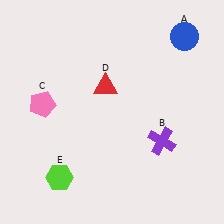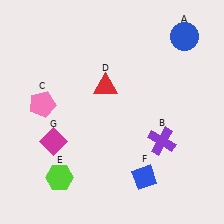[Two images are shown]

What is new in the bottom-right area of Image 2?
A blue diamond (F) was added in the bottom-right area of Image 2.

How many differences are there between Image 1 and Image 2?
There are 2 differences between the two images.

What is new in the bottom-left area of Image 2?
A magenta diamond (G) was added in the bottom-left area of Image 2.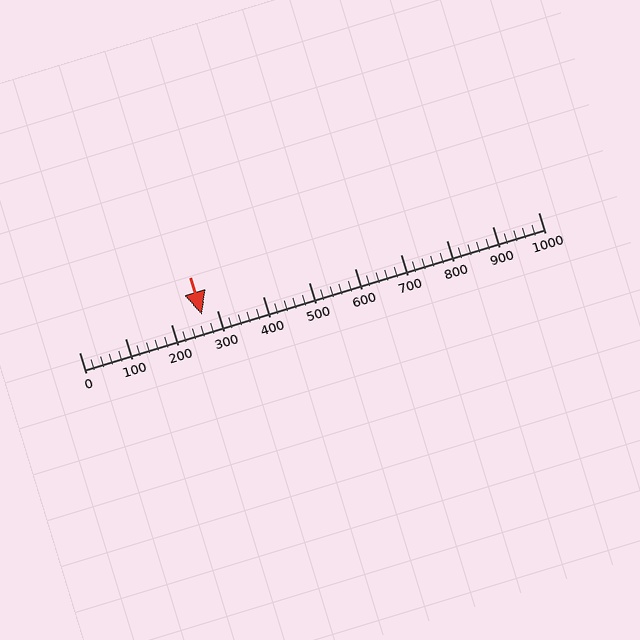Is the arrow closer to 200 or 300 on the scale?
The arrow is closer to 300.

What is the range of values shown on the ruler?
The ruler shows values from 0 to 1000.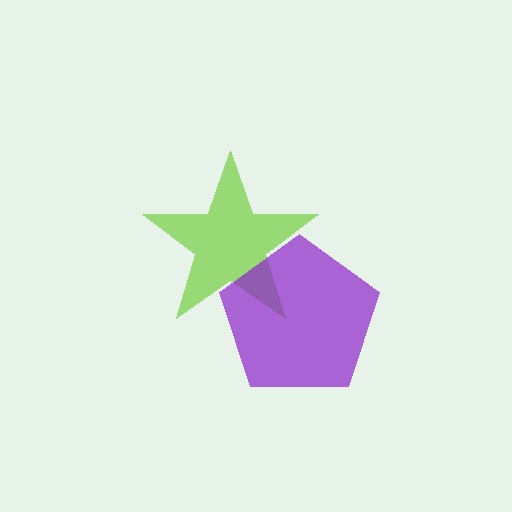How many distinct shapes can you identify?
There are 2 distinct shapes: a lime star, a purple pentagon.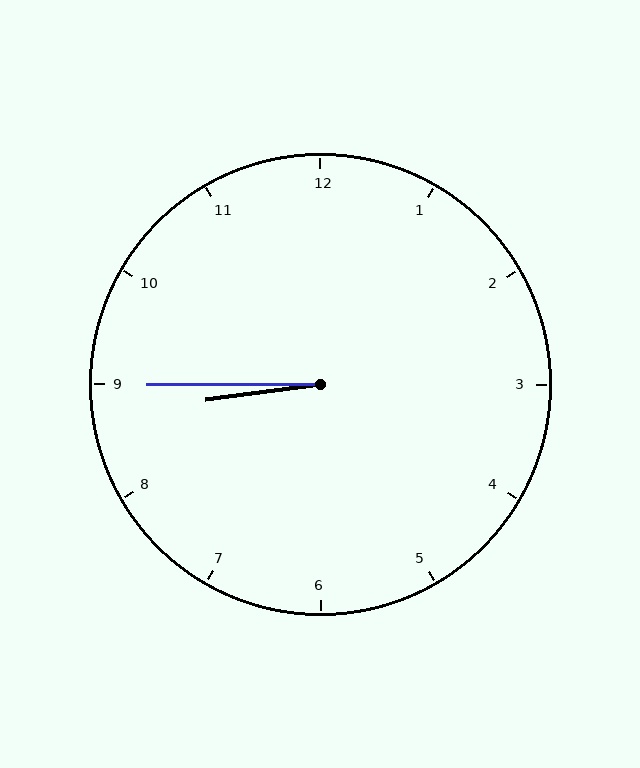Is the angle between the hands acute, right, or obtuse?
It is acute.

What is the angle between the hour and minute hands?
Approximately 8 degrees.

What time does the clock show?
8:45.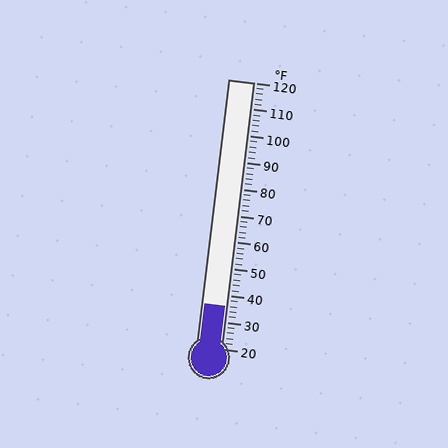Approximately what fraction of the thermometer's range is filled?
The thermometer is filled to approximately 15% of its range.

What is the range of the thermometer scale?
The thermometer scale ranges from 20°F to 120°F.